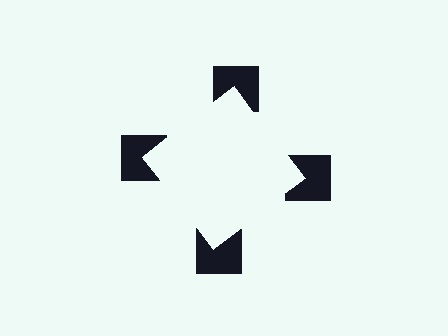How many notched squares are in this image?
There are 4 — one at each vertex of the illusory square.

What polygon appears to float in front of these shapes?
An illusory square — its edges are inferred from the aligned wedge cuts in the notched squares, not physically drawn.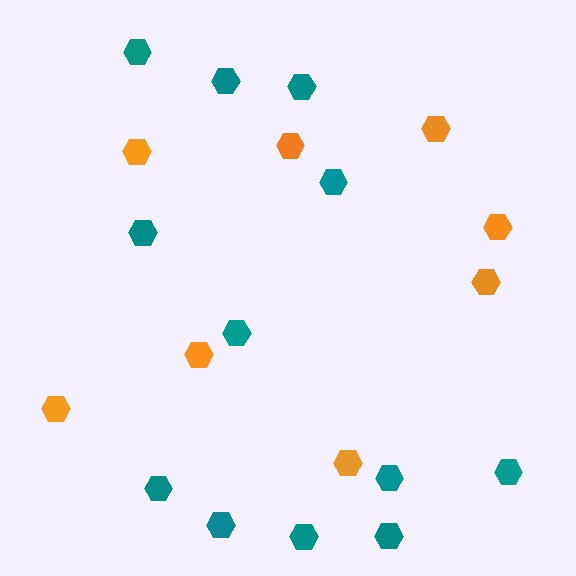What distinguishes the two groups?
There are 2 groups: one group of teal hexagons (12) and one group of orange hexagons (8).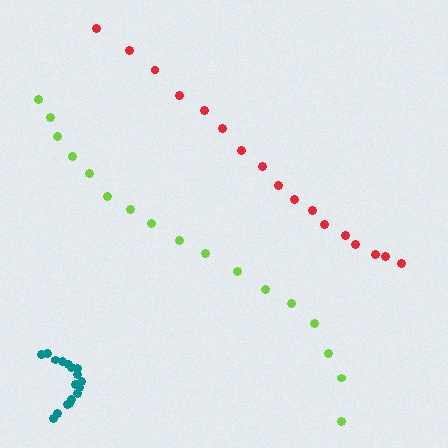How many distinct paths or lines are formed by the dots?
There are 3 distinct paths.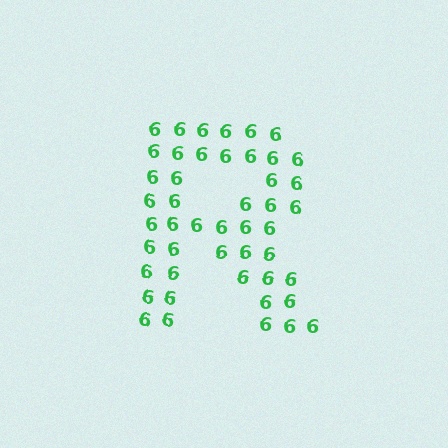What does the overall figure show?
The overall figure shows the letter R.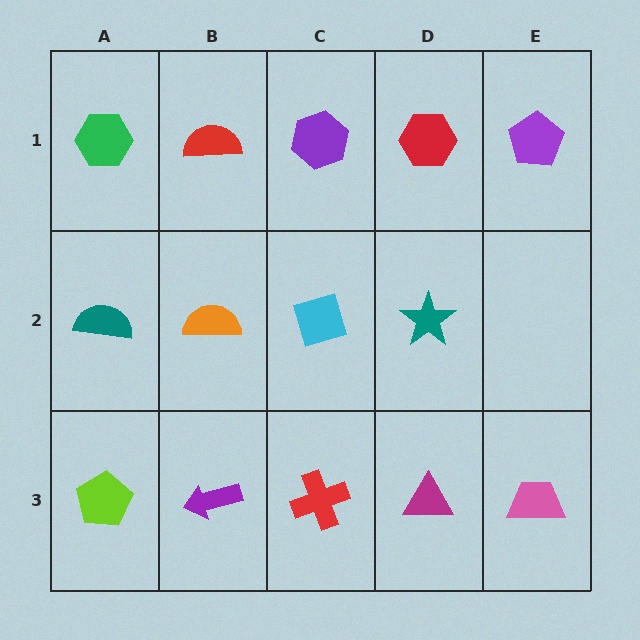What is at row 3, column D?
A magenta triangle.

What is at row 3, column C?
A red cross.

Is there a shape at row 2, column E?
No, that cell is empty.